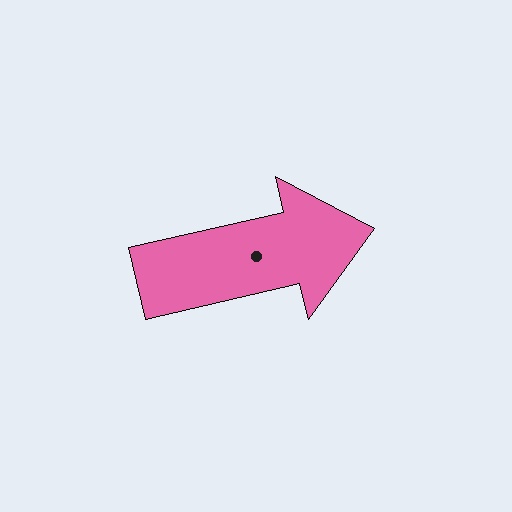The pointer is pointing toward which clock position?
Roughly 3 o'clock.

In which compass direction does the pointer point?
East.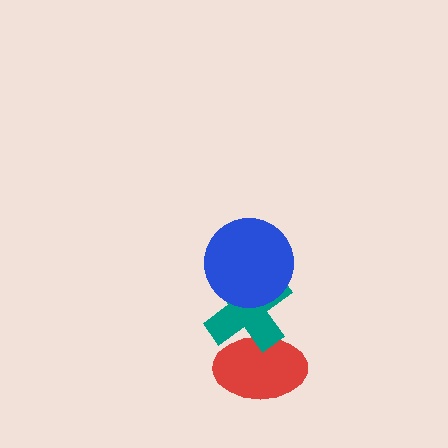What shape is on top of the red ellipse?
The teal cross is on top of the red ellipse.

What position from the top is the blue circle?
The blue circle is 1st from the top.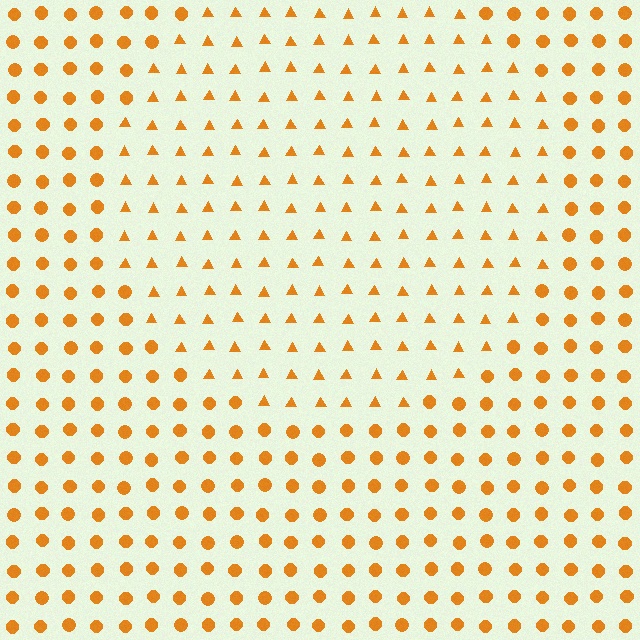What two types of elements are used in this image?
The image uses triangles inside the circle region and circles outside it.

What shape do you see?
I see a circle.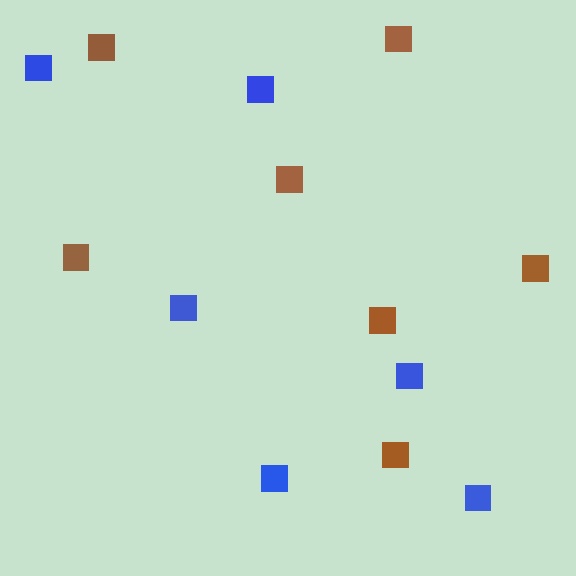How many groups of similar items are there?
There are 2 groups: one group of blue squares (6) and one group of brown squares (7).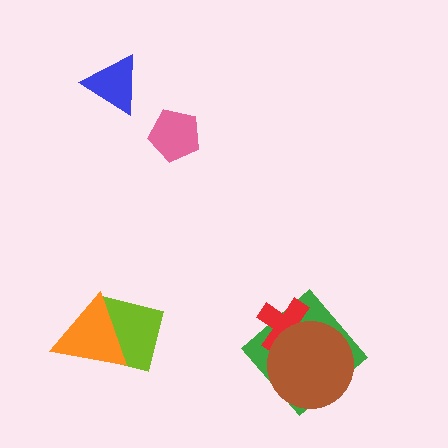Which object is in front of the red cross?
The brown circle is in front of the red cross.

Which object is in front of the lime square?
The orange triangle is in front of the lime square.